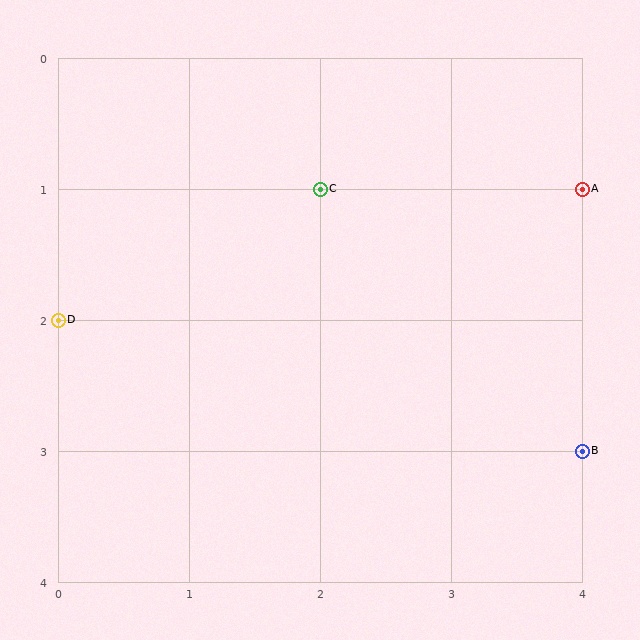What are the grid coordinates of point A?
Point A is at grid coordinates (4, 1).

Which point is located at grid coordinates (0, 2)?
Point D is at (0, 2).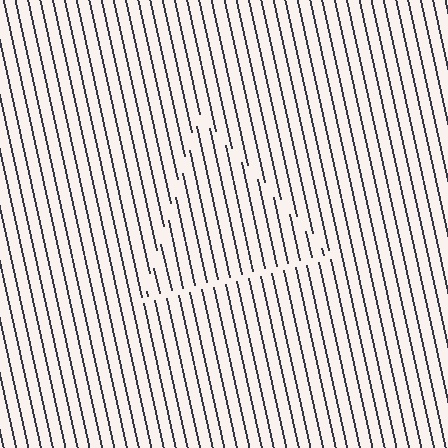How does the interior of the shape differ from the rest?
The interior of the shape contains the same grating, shifted by half a period — the contour is defined by the phase discontinuity where line-ends from the inner and outer gratings abut.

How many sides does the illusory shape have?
3 sides — the line-ends trace a triangle.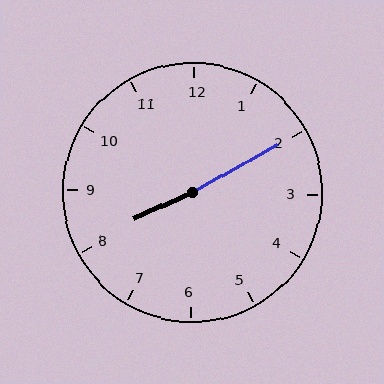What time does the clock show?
8:10.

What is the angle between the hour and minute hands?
Approximately 175 degrees.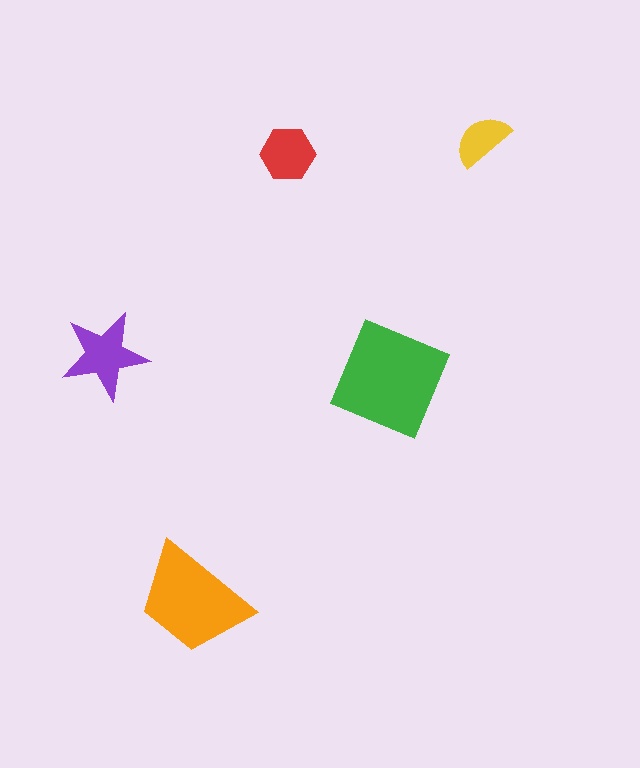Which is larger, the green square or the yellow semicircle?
The green square.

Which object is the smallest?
The yellow semicircle.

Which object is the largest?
The green square.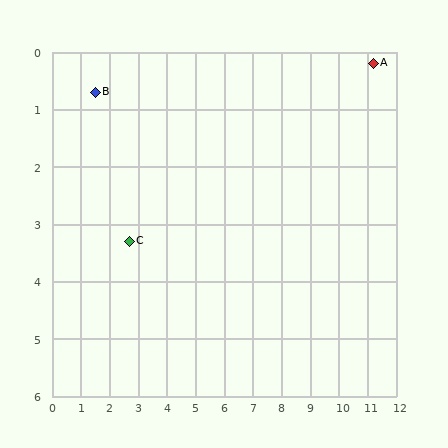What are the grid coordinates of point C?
Point C is at approximately (2.7, 3.3).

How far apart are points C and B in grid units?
Points C and B are about 2.9 grid units apart.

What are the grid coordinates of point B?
Point B is at approximately (1.5, 0.7).